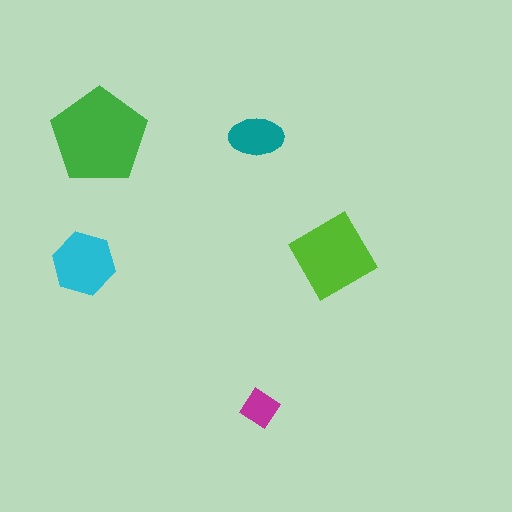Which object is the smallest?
The magenta diamond.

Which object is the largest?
The green pentagon.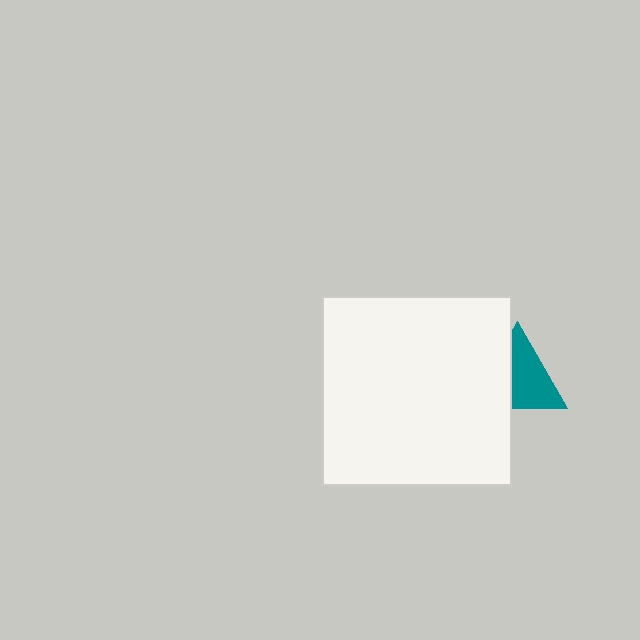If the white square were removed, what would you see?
You would see the complete teal triangle.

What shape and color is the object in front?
The object in front is a white square.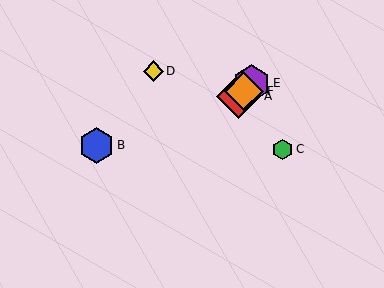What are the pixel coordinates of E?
Object E is at (251, 83).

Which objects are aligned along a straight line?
Objects A, E, F are aligned along a straight line.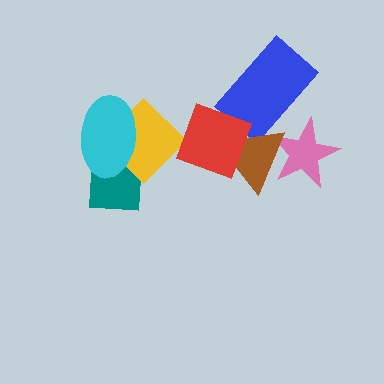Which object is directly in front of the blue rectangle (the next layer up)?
The pink star is directly in front of the blue rectangle.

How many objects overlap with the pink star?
2 objects overlap with the pink star.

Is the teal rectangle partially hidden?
Yes, it is partially covered by another shape.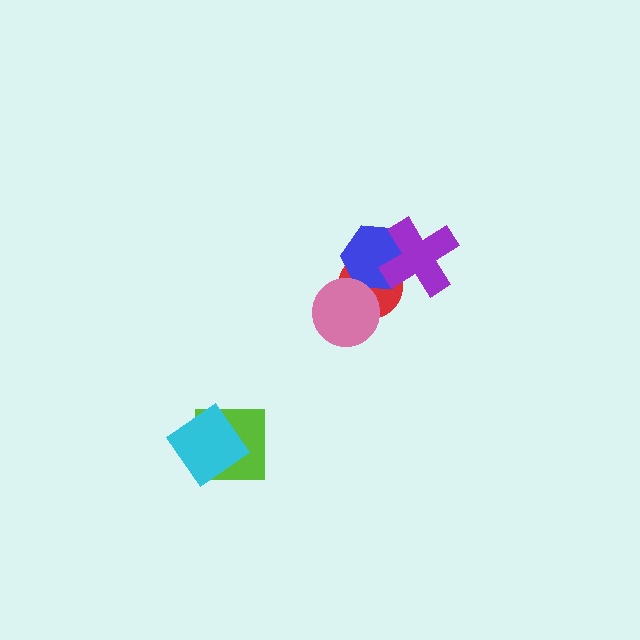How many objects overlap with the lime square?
1 object overlaps with the lime square.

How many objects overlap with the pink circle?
1 object overlaps with the pink circle.